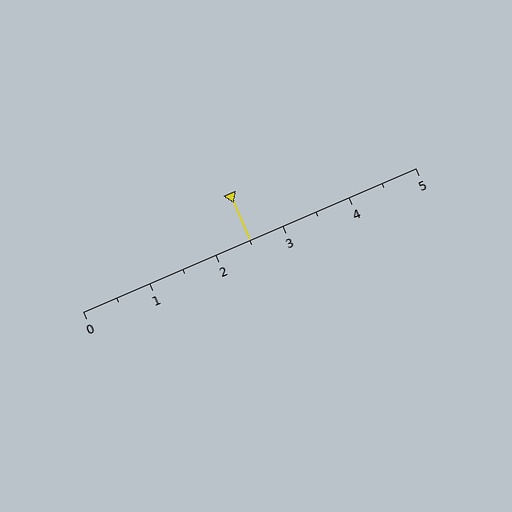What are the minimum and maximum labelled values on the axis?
The axis runs from 0 to 5.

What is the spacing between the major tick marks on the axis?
The major ticks are spaced 1 apart.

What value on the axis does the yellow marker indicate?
The marker indicates approximately 2.5.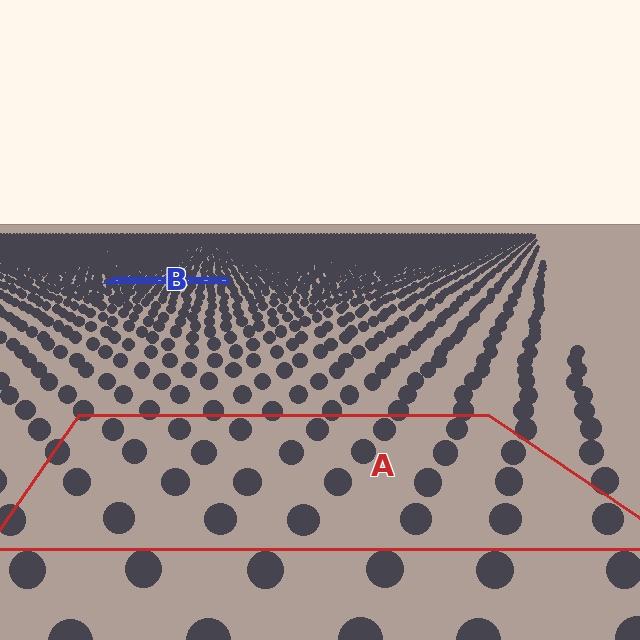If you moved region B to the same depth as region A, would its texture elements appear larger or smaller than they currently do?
They would appear larger. At a closer depth, the same texture elements are projected at a bigger on-screen size.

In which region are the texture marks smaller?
The texture marks are smaller in region B, because it is farther away.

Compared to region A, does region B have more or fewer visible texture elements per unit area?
Region B has more texture elements per unit area — they are packed more densely because it is farther away.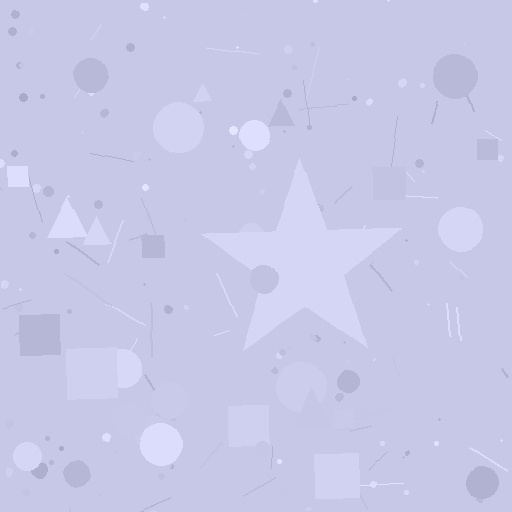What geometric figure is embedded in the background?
A star is embedded in the background.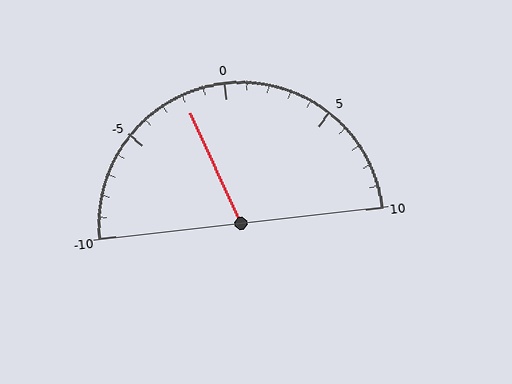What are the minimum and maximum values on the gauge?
The gauge ranges from -10 to 10.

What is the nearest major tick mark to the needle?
The nearest major tick mark is 0.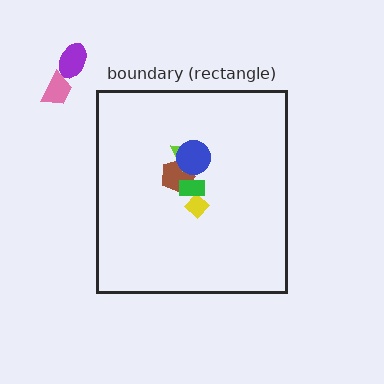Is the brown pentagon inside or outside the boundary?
Inside.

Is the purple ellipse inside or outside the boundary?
Outside.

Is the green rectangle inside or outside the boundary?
Inside.